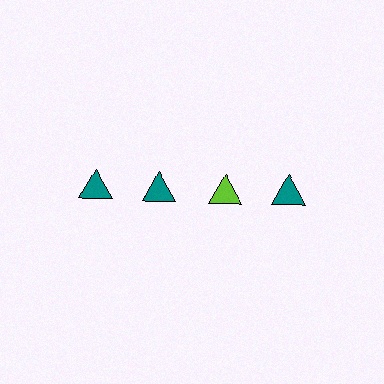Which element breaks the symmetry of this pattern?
The lime triangle in the top row, center column breaks the symmetry. All other shapes are teal triangles.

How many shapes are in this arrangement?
There are 4 shapes arranged in a grid pattern.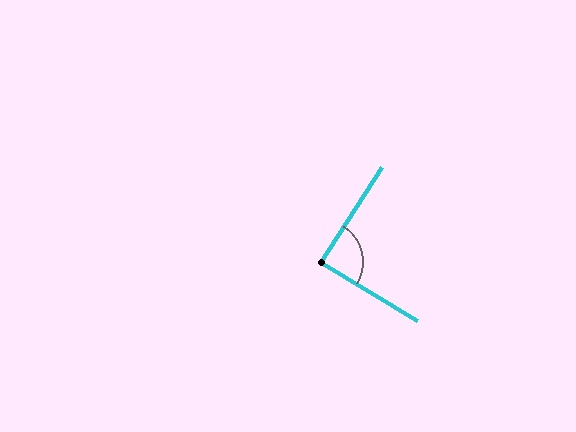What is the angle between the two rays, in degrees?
Approximately 89 degrees.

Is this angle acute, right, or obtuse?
It is approximately a right angle.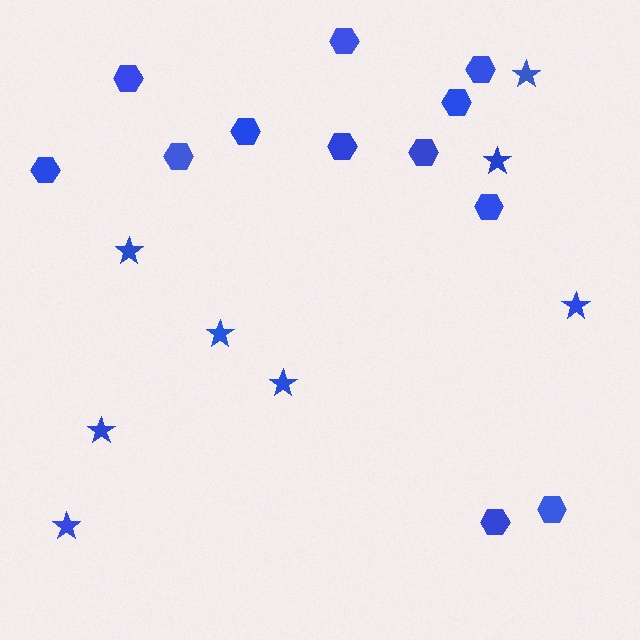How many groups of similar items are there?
There are 2 groups: one group of stars (8) and one group of hexagons (12).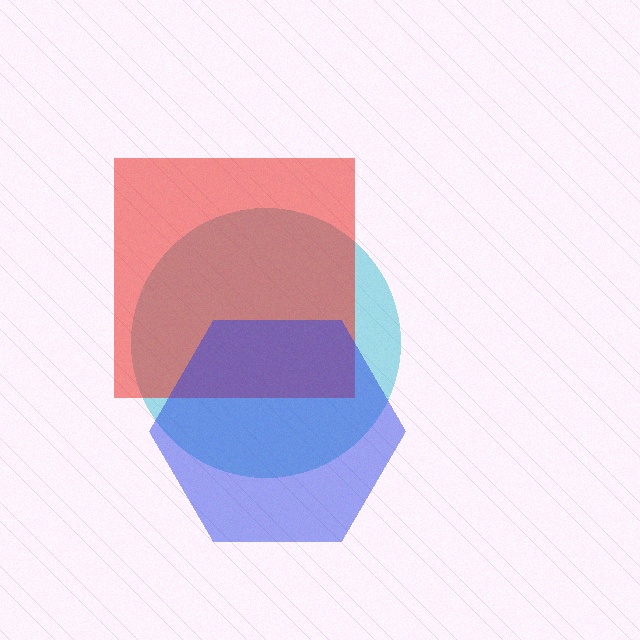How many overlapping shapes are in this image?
There are 3 overlapping shapes in the image.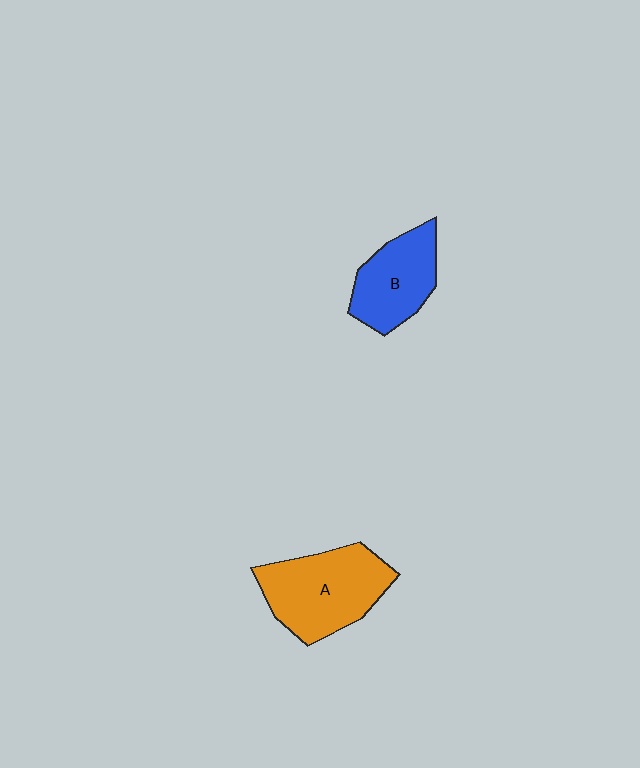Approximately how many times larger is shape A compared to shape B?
Approximately 1.4 times.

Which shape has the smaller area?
Shape B (blue).